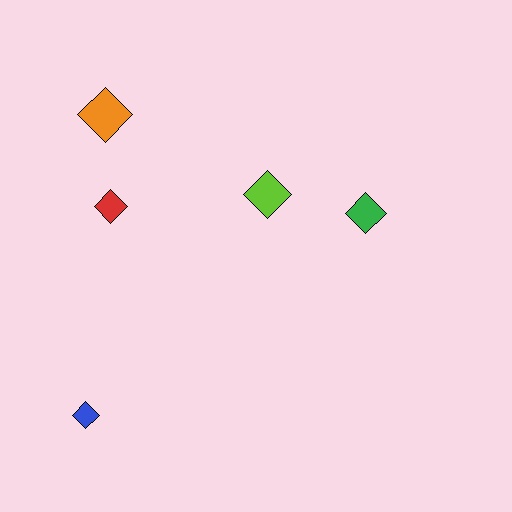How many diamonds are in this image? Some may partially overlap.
There are 5 diamonds.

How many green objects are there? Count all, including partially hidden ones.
There is 1 green object.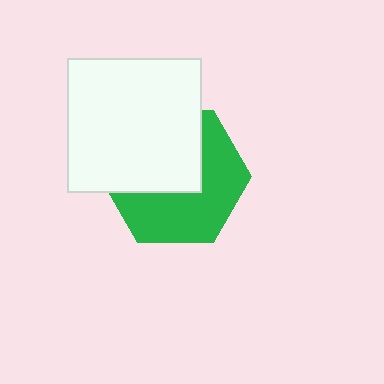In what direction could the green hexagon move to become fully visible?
The green hexagon could move down. That would shift it out from behind the white square entirely.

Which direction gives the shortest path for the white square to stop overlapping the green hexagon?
Moving up gives the shortest separation.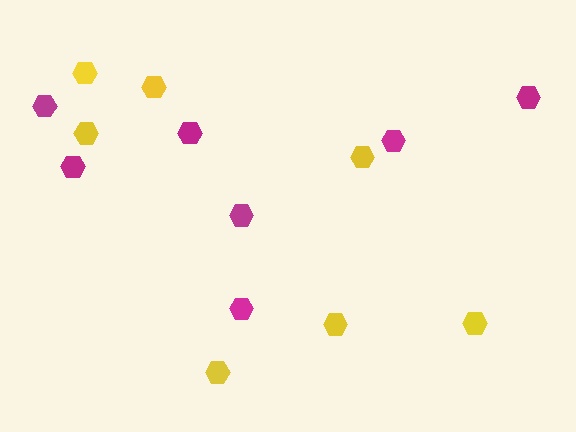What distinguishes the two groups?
There are 2 groups: one group of yellow hexagons (7) and one group of magenta hexagons (7).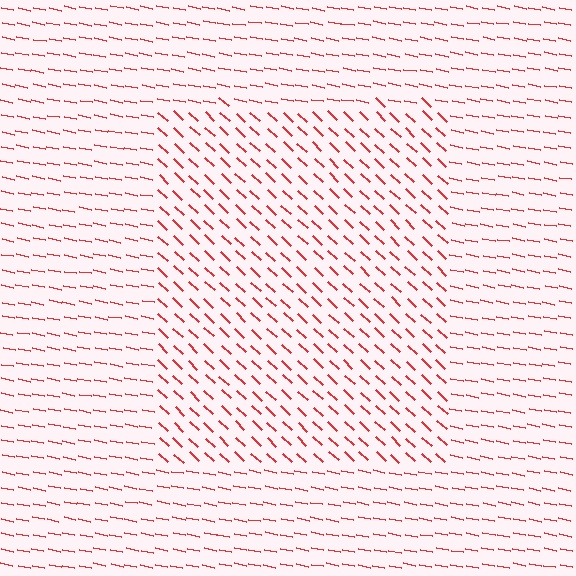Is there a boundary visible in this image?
Yes, there is a texture boundary formed by a change in line orientation.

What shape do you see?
I see a rectangle.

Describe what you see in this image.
The image is filled with small red line segments. A rectangle region in the image has lines oriented differently from the surrounding lines, creating a visible texture boundary.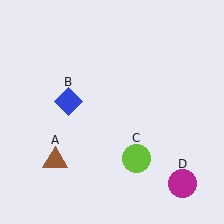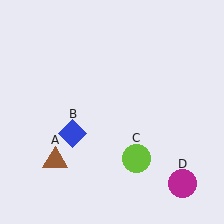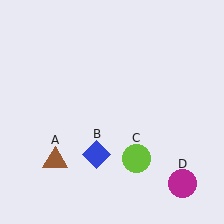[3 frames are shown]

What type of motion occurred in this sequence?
The blue diamond (object B) rotated counterclockwise around the center of the scene.